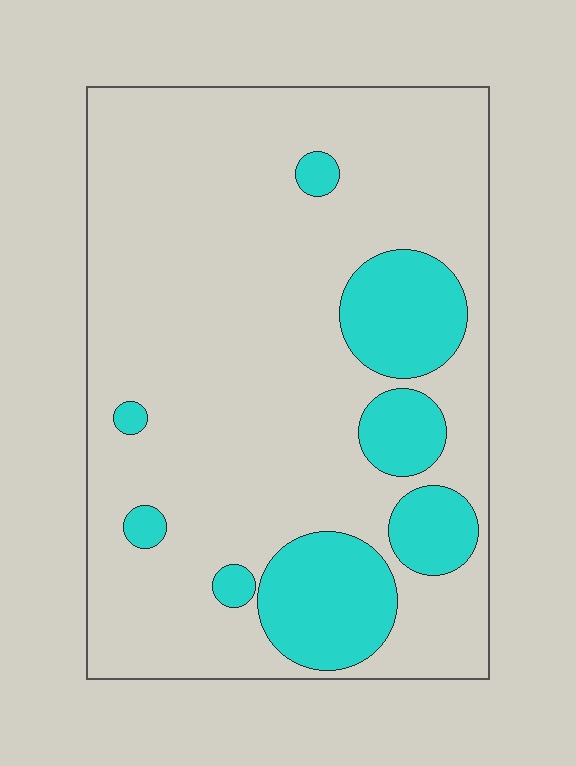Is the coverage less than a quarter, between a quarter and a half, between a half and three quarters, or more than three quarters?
Less than a quarter.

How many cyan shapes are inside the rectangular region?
8.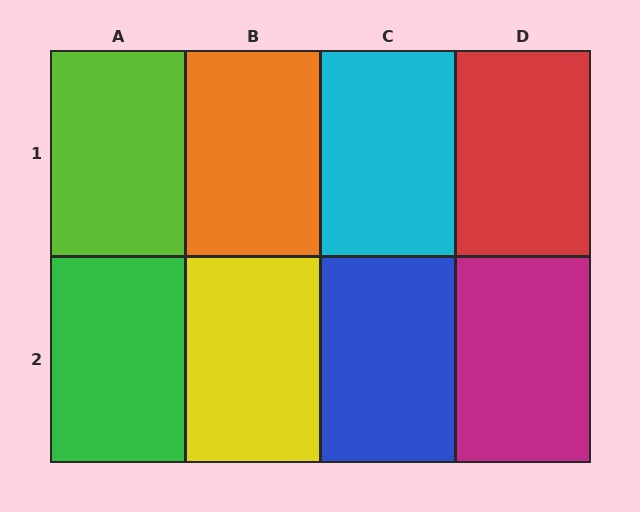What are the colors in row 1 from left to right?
Lime, orange, cyan, red.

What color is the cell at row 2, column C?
Blue.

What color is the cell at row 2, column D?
Magenta.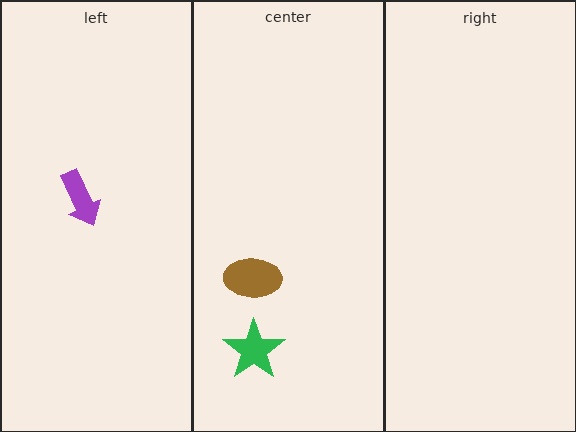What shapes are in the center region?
The green star, the brown ellipse.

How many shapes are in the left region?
1.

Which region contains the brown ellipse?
The center region.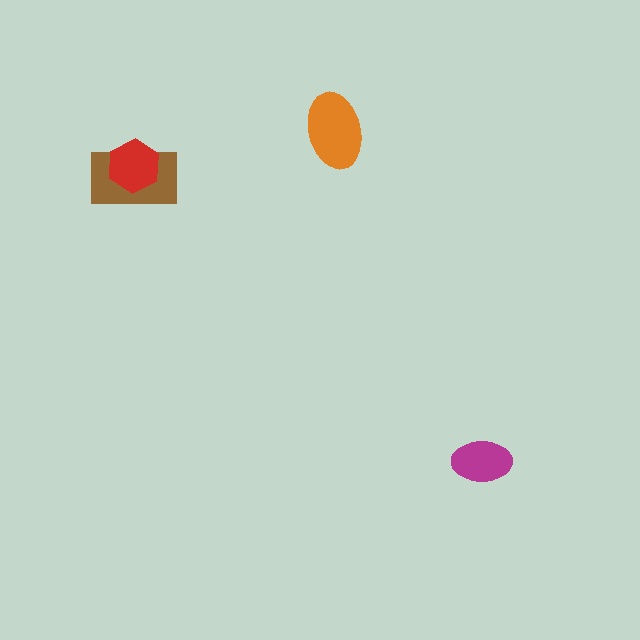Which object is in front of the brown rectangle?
The red hexagon is in front of the brown rectangle.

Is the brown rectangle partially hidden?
Yes, it is partially covered by another shape.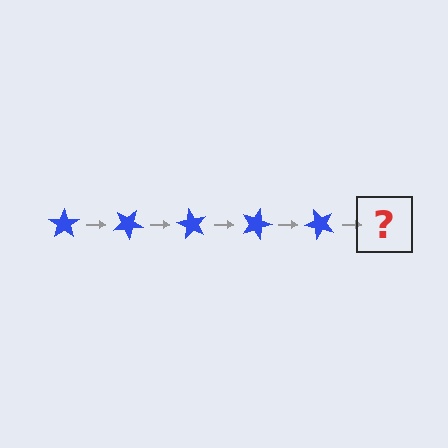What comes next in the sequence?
The next element should be a blue star rotated 150 degrees.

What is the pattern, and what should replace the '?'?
The pattern is that the star rotates 30 degrees each step. The '?' should be a blue star rotated 150 degrees.